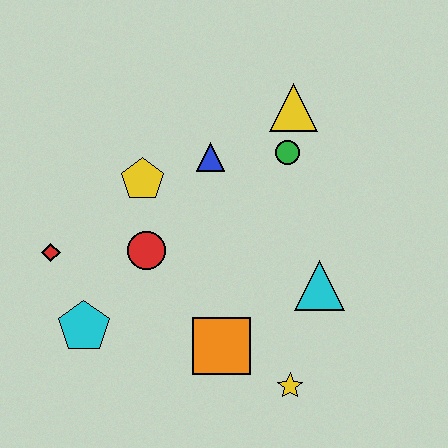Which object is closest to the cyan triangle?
The yellow star is closest to the cyan triangle.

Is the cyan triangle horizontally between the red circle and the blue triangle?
No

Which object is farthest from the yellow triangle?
The cyan pentagon is farthest from the yellow triangle.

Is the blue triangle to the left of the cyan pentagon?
No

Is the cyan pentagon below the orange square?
No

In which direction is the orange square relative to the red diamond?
The orange square is to the right of the red diamond.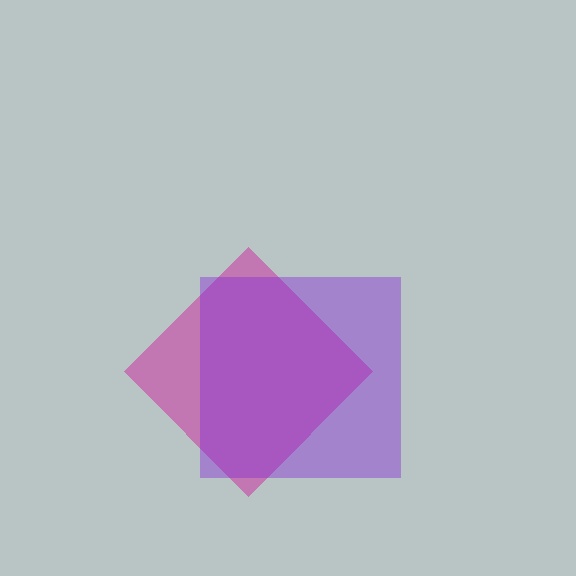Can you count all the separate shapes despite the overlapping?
Yes, there are 2 separate shapes.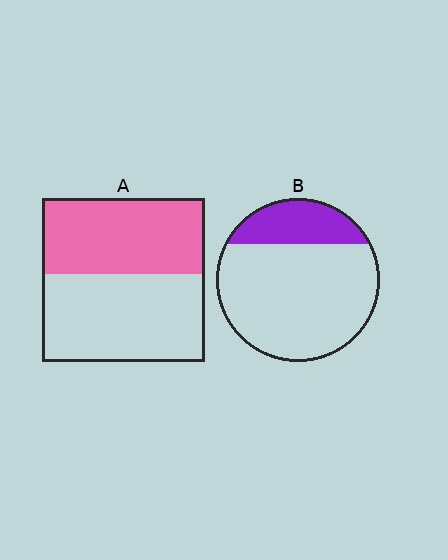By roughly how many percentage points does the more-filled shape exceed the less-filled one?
By roughly 25 percentage points (A over B).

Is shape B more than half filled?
No.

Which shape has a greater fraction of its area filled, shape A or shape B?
Shape A.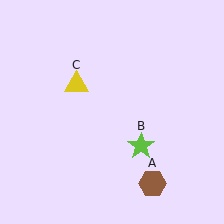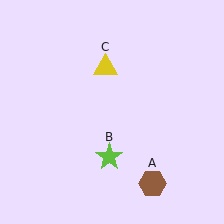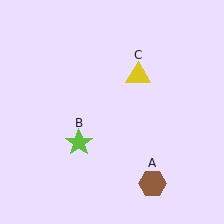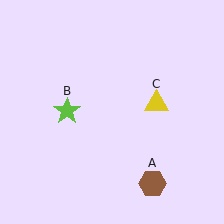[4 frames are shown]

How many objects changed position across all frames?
2 objects changed position: lime star (object B), yellow triangle (object C).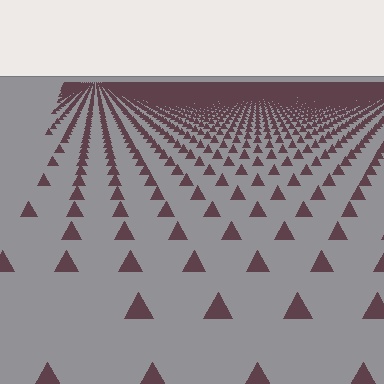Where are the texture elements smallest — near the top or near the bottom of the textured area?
Near the top.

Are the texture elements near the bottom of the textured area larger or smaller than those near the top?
Larger. Near the bottom, elements are closer to the viewer and appear at a bigger on-screen size.